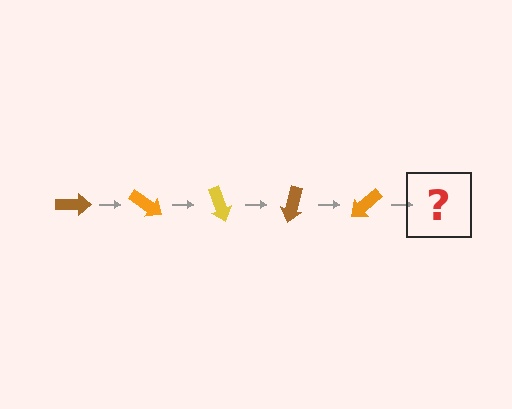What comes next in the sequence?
The next element should be a yellow arrow, rotated 175 degrees from the start.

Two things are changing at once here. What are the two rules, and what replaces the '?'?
The two rules are that it rotates 35 degrees each step and the color cycles through brown, orange, and yellow. The '?' should be a yellow arrow, rotated 175 degrees from the start.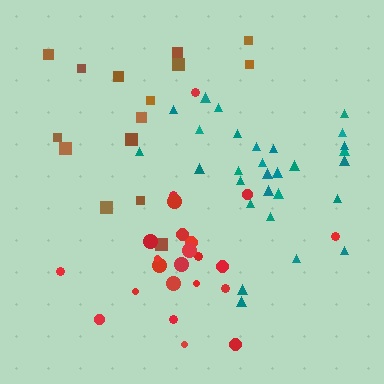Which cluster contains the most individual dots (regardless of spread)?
Teal (29).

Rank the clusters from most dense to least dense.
teal, red, brown.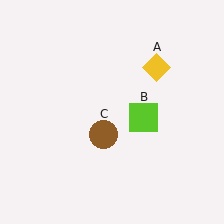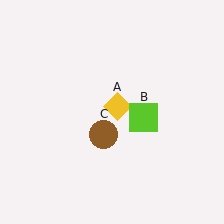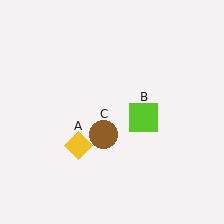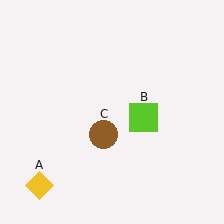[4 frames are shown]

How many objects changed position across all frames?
1 object changed position: yellow diamond (object A).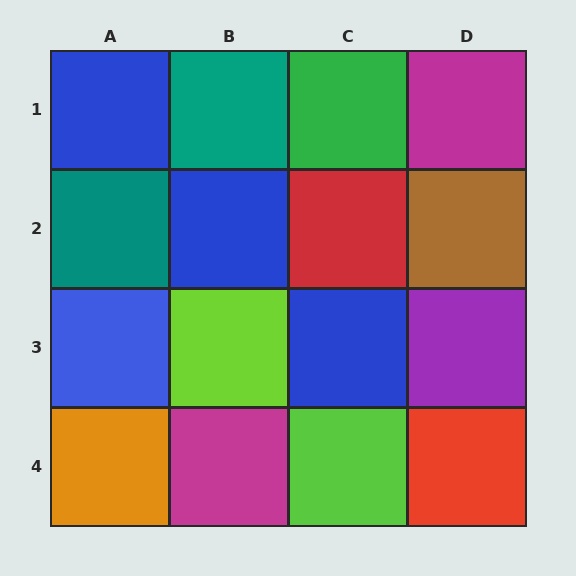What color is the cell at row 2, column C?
Red.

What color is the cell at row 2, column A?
Teal.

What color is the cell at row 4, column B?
Magenta.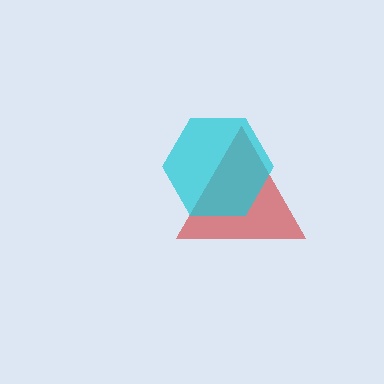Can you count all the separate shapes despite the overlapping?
Yes, there are 2 separate shapes.